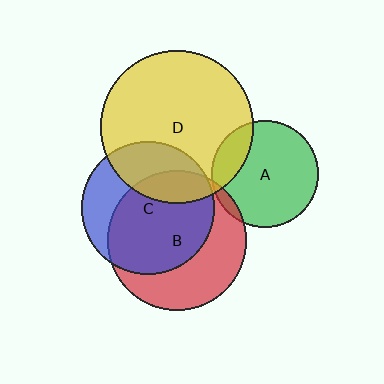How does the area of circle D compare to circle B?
Approximately 1.2 times.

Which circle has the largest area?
Circle D (yellow).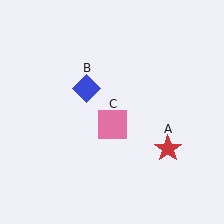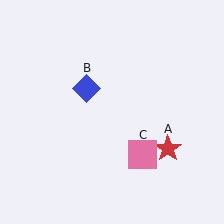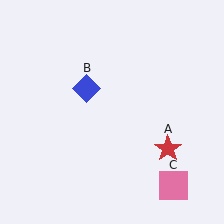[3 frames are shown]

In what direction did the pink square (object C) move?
The pink square (object C) moved down and to the right.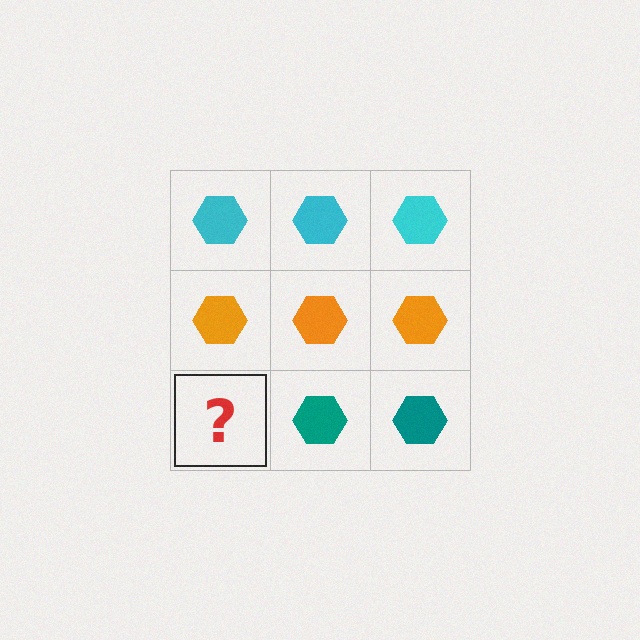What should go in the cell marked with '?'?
The missing cell should contain a teal hexagon.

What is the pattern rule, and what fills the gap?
The rule is that each row has a consistent color. The gap should be filled with a teal hexagon.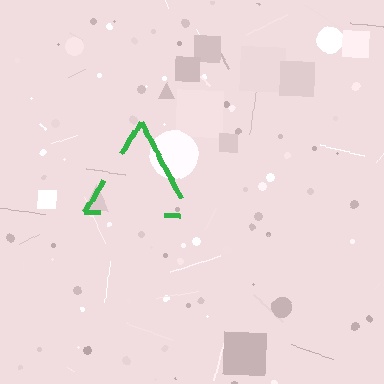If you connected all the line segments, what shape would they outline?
They would outline a triangle.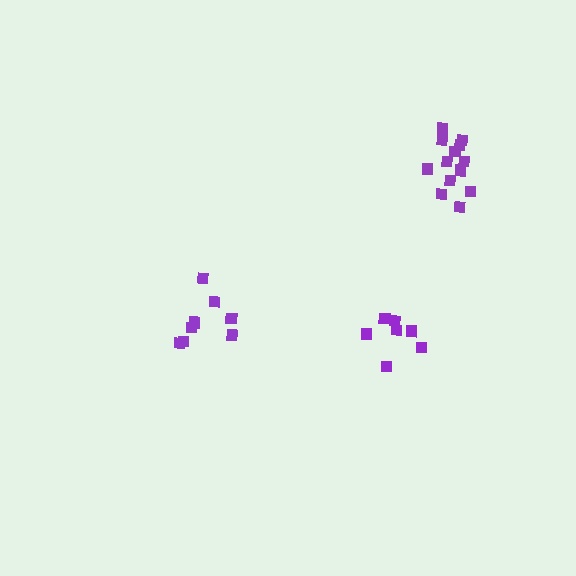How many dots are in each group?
Group 1: 8 dots, Group 2: 7 dots, Group 3: 13 dots (28 total).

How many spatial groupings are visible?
There are 3 spatial groupings.